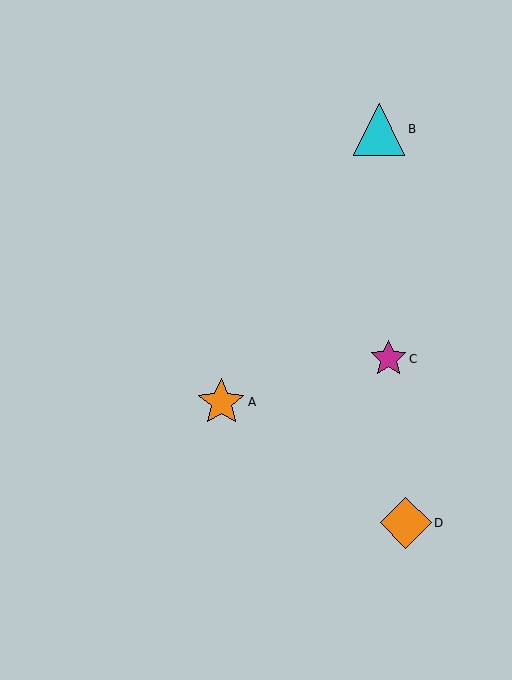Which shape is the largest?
The cyan triangle (labeled B) is the largest.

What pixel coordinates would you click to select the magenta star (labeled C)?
Click at (388, 359) to select the magenta star C.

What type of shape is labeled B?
Shape B is a cyan triangle.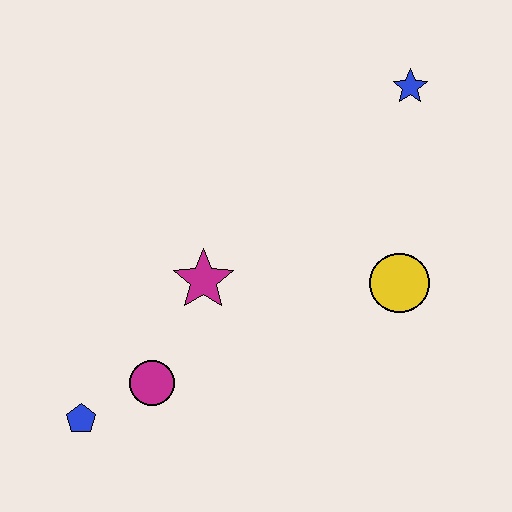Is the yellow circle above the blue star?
No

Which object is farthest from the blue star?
The blue pentagon is farthest from the blue star.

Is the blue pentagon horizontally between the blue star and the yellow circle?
No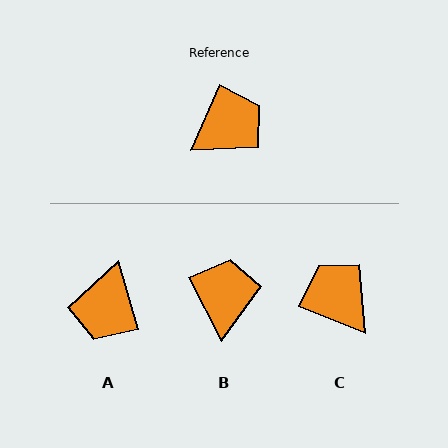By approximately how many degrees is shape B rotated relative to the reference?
Approximately 51 degrees counter-clockwise.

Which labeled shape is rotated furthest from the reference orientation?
A, about 140 degrees away.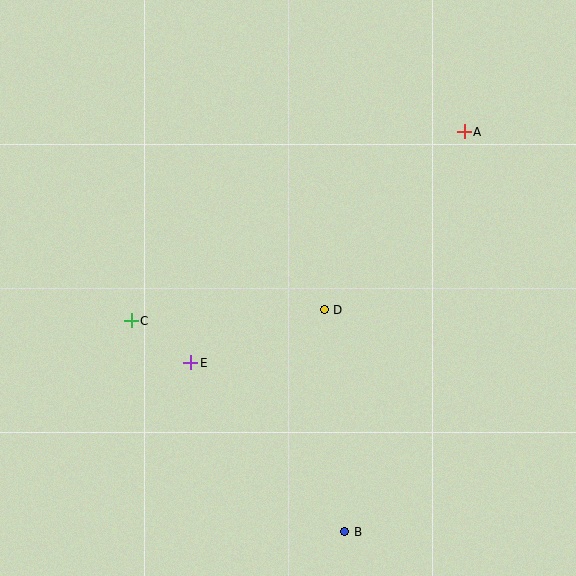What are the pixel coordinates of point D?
Point D is at (324, 310).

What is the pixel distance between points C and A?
The distance between C and A is 383 pixels.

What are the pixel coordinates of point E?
Point E is at (191, 363).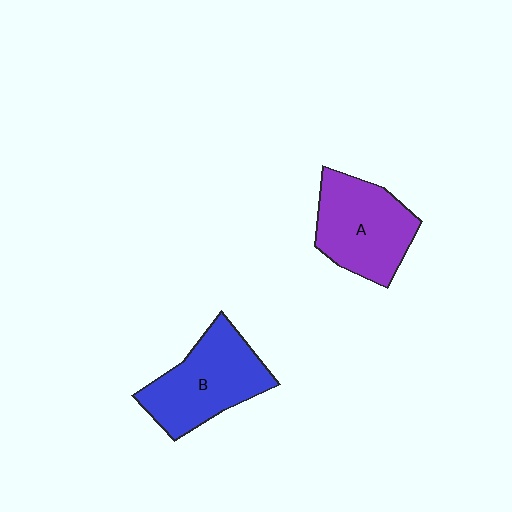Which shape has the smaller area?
Shape A (purple).